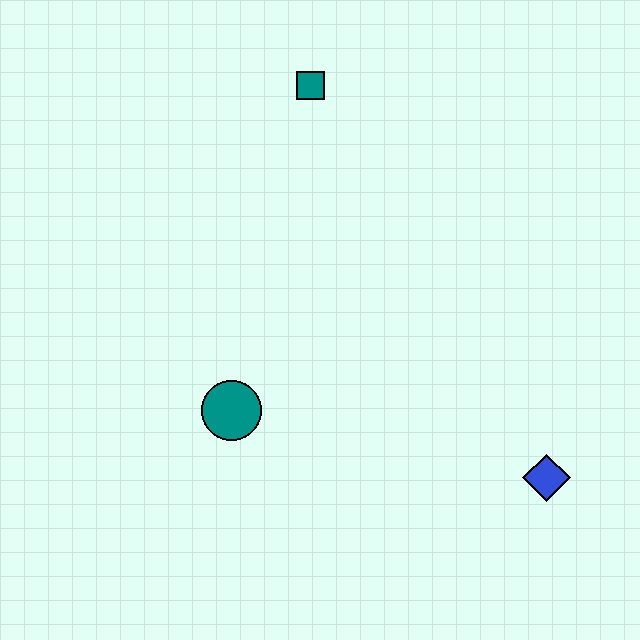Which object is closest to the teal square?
The teal circle is closest to the teal square.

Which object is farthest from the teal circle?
The teal square is farthest from the teal circle.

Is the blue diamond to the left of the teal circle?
No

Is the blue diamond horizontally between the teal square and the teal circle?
No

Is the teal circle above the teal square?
No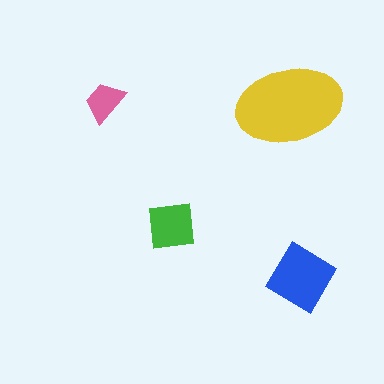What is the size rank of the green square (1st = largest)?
3rd.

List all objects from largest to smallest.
The yellow ellipse, the blue diamond, the green square, the pink trapezoid.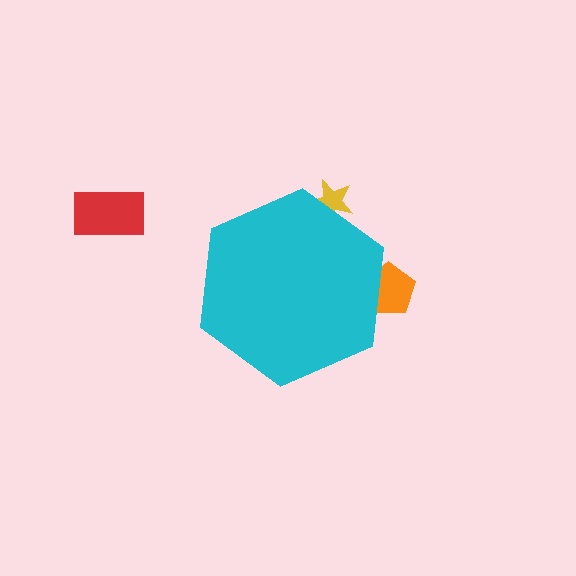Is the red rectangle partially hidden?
No, the red rectangle is fully visible.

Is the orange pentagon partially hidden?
Yes, the orange pentagon is partially hidden behind the cyan hexagon.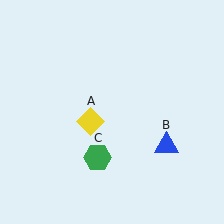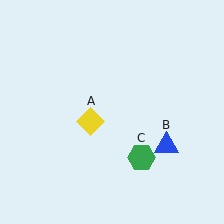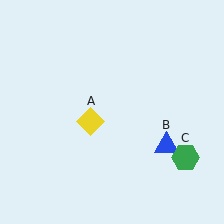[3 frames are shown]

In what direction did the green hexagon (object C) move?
The green hexagon (object C) moved right.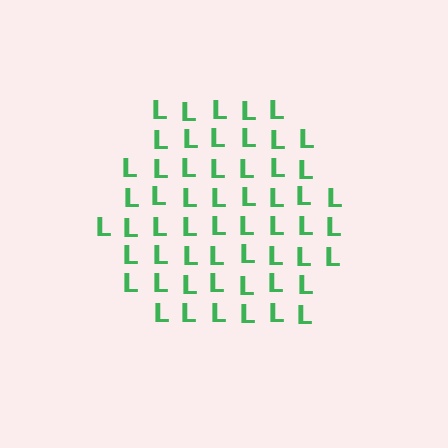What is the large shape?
The large shape is a hexagon.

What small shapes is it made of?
It is made of small letter L's.